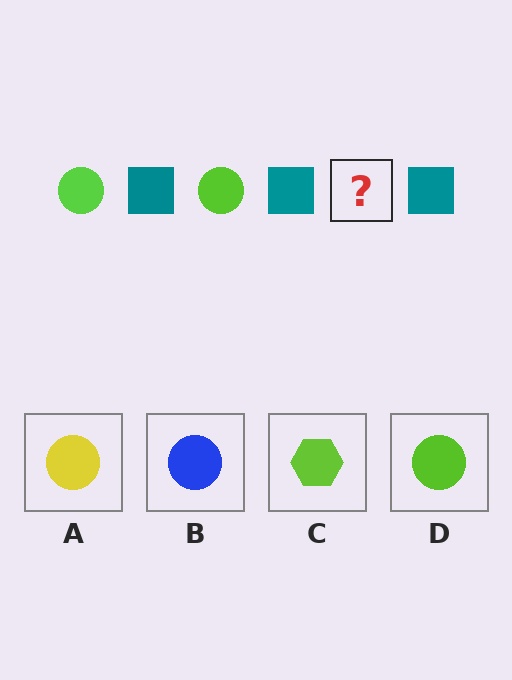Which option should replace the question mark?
Option D.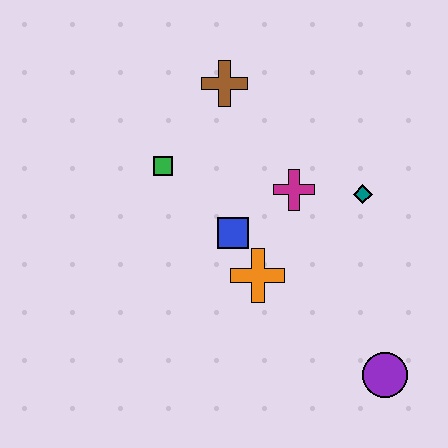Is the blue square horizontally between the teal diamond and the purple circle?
No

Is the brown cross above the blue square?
Yes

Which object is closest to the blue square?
The orange cross is closest to the blue square.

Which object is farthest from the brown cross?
The purple circle is farthest from the brown cross.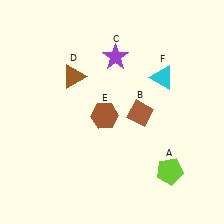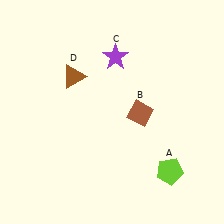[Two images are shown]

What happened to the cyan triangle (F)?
The cyan triangle (F) was removed in Image 2. It was in the top-right area of Image 1.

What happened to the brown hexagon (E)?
The brown hexagon (E) was removed in Image 2. It was in the bottom-left area of Image 1.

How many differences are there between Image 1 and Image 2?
There are 2 differences between the two images.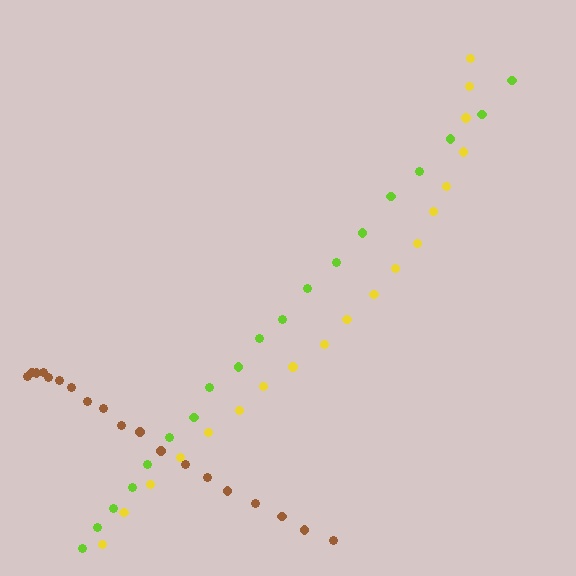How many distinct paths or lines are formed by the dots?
There are 3 distinct paths.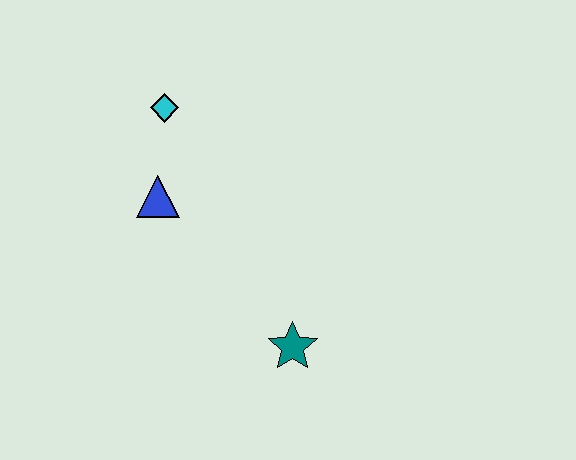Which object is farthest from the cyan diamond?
The teal star is farthest from the cyan diamond.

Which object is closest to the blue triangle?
The cyan diamond is closest to the blue triangle.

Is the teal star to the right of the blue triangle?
Yes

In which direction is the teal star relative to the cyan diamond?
The teal star is below the cyan diamond.